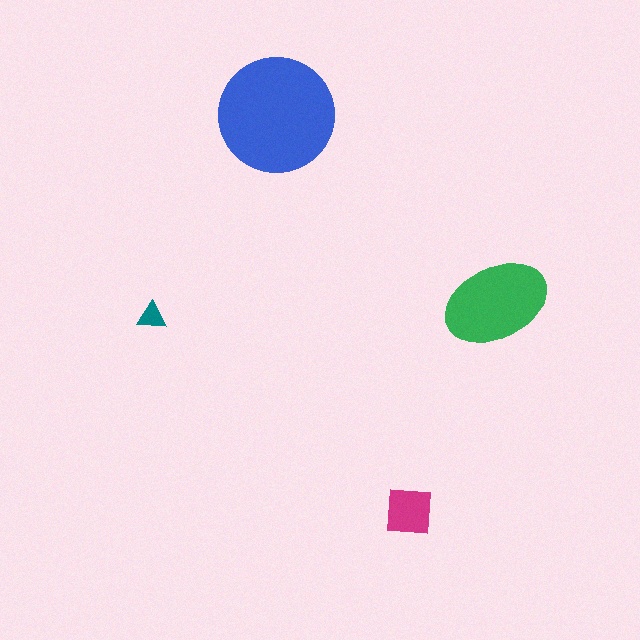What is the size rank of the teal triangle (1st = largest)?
4th.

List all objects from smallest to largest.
The teal triangle, the magenta square, the green ellipse, the blue circle.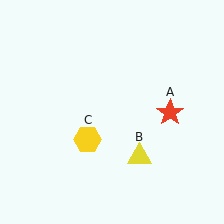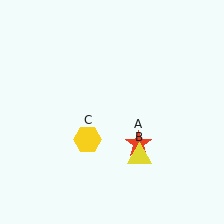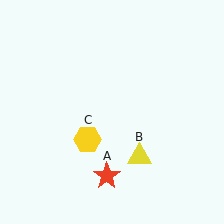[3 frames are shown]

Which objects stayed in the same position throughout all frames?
Yellow triangle (object B) and yellow hexagon (object C) remained stationary.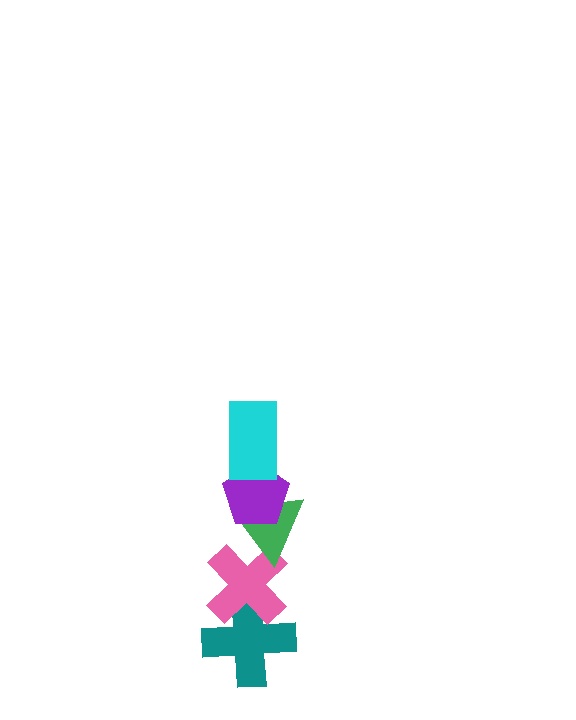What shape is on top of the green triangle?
The purple pentagon is on top of the green triangle.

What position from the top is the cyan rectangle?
The cyan rectangle is 1st from the top.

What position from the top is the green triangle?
The green triangle is 3rd from the top.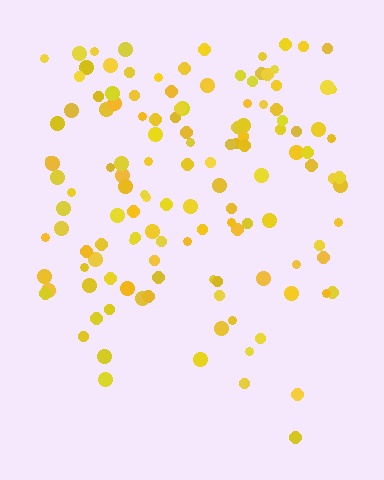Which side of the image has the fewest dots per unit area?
The bottom.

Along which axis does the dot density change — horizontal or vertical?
Vertical.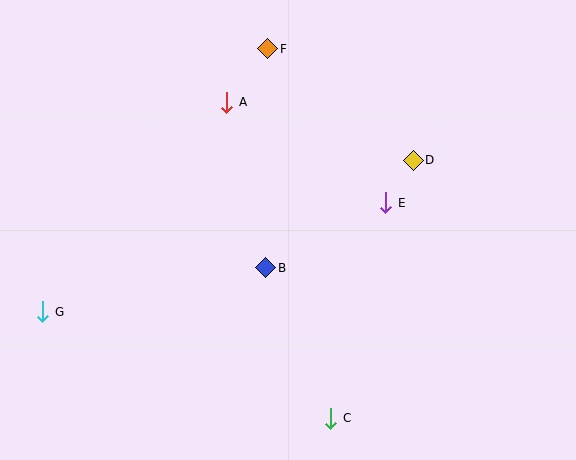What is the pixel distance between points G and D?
The distance between G and D is 400 pixels.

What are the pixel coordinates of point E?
Point E is at (386, 203).